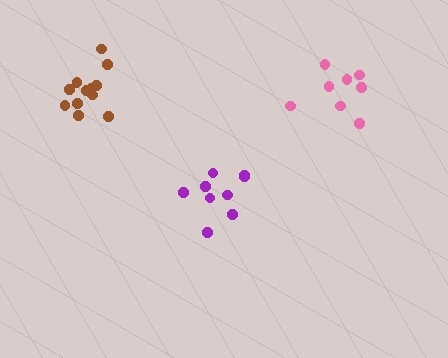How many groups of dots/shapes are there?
There are 3 groups.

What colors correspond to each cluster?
The clusters are colored: purple, pink, brown.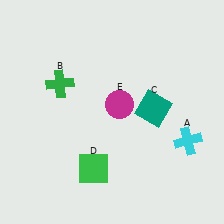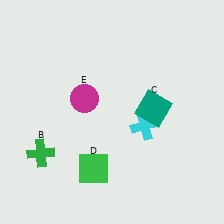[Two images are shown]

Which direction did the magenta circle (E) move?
The magenta circle (E) moved left.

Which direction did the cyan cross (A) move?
The cyan cross (A) moved left.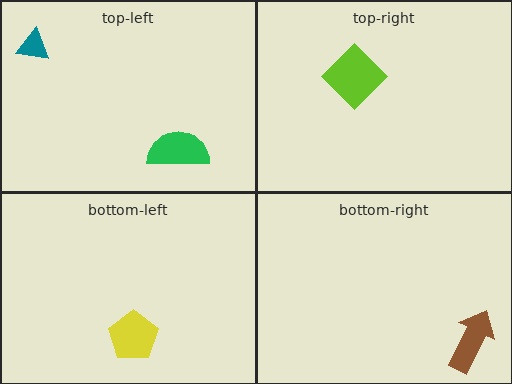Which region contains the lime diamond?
The top-right region.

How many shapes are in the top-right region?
1.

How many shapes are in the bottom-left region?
1.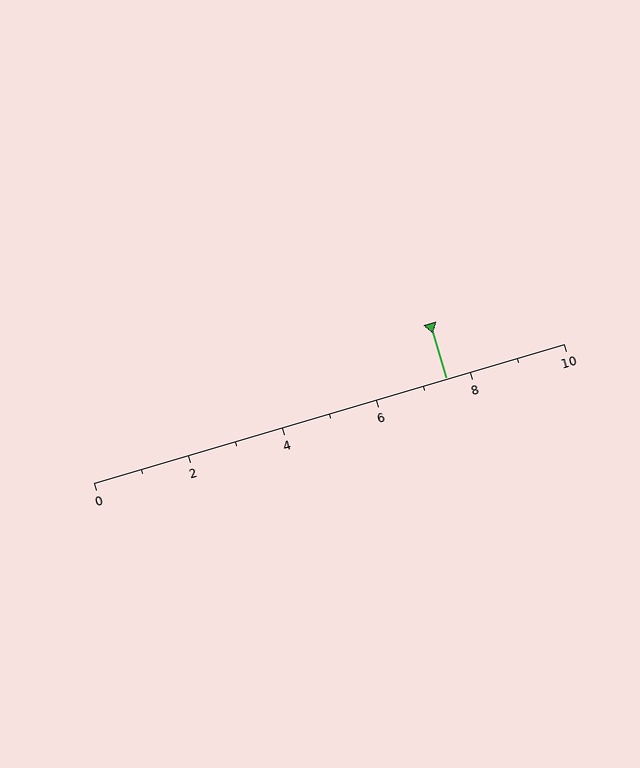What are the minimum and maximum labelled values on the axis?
The axis runs from 0 to 10.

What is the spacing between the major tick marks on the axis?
The major ticks are spaced 2 apart.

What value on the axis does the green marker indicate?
The marker indicates approximately 7.5.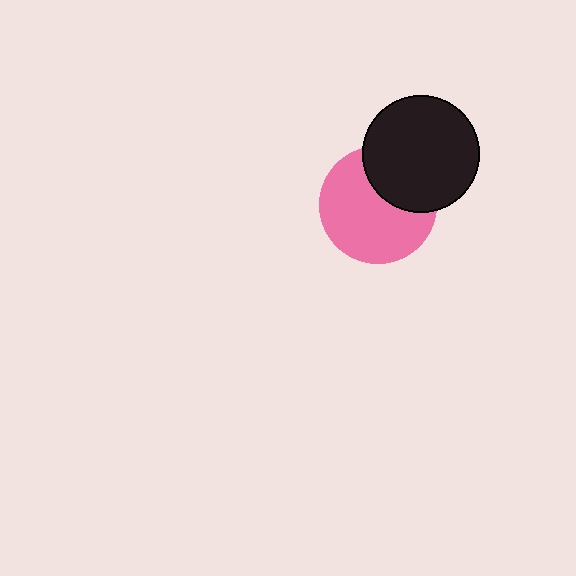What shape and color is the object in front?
The object in front is a black circle.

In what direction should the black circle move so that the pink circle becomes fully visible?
The black circle should move toward the upper-right. That is the shortest direction to clear the overlap and leave the pink circle fully visible.